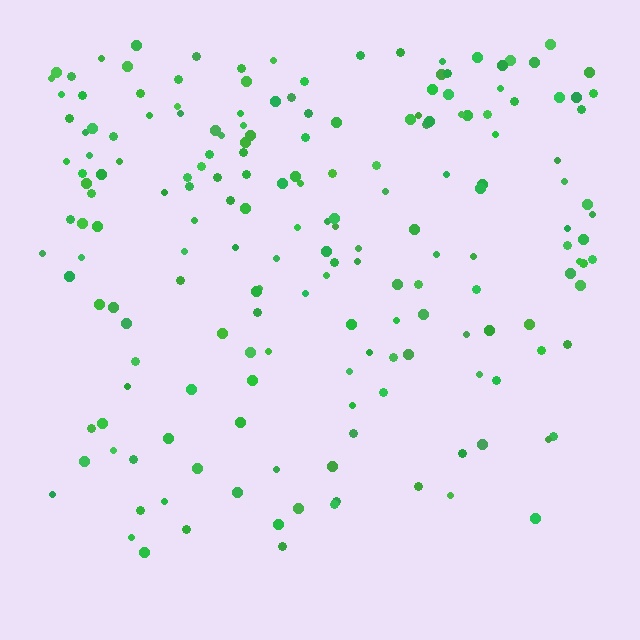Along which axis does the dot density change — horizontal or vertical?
Vertical.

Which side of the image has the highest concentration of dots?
The top.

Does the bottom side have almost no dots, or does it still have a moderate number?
Still a moderate number, just noticeably fewer than the top.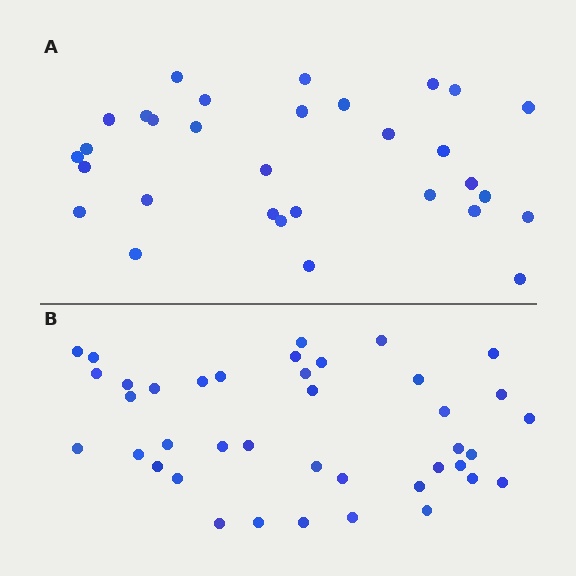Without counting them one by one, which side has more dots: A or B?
Region B (the bottom region) has more dots.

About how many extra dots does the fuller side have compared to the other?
Region B has roughly 8 or so more dots than region A.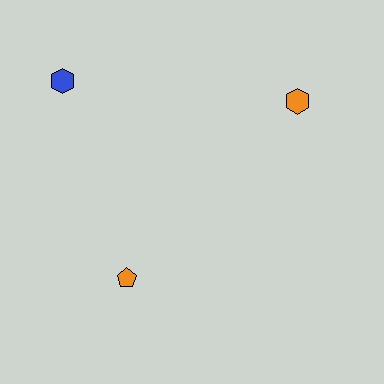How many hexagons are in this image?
There are 2 hexagons.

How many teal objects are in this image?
There are no teal objects.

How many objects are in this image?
There are 3 objects.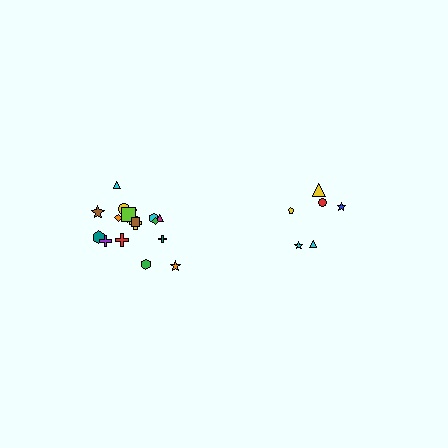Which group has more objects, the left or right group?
The left group.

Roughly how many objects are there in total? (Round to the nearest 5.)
Roughly 25 objects in total.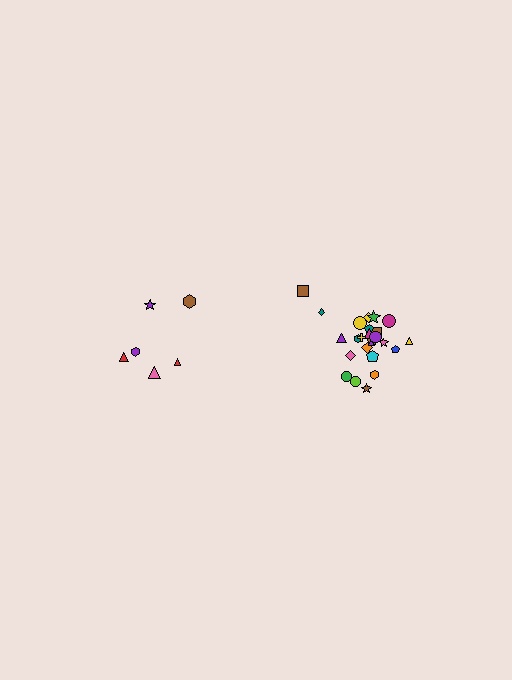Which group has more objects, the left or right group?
The right group.